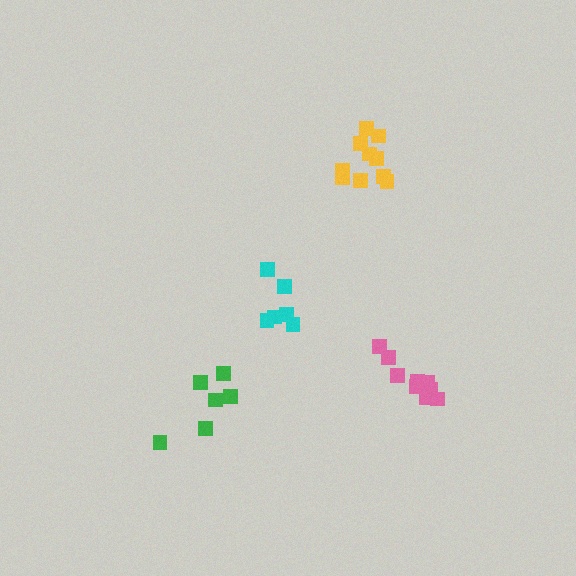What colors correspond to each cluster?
The clusters are colored: yellow, cyan, pink, green.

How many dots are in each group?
Group 1: 10 dots, Group 2: 6 dots, Group 3: 9 dots, Group 4: 6 dots (31 total).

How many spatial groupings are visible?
There are 4 spatial groupings.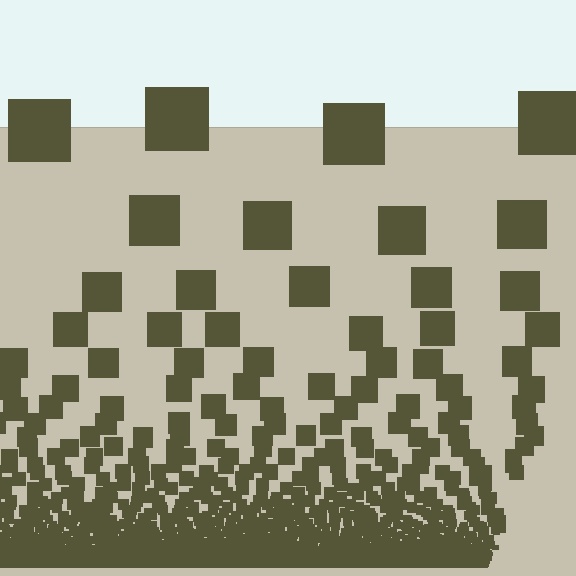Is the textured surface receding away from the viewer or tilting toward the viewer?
The surface appears to tilt toward the viewer. Texture elements get larger and sparser toward the top.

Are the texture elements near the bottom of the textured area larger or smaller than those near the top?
Smaller. The gradient is inverted — elements near the bottom are smaller and denser.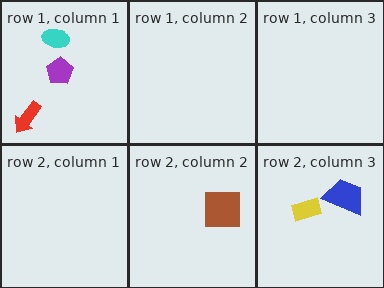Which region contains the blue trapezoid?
The row 2, column 3 region.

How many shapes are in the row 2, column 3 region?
2.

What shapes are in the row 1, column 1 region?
The cyan ellipse, the purple pentagon, the red arrow.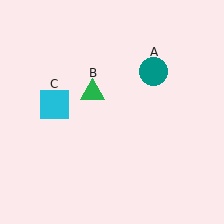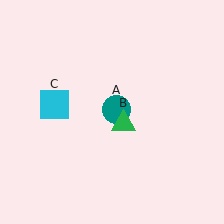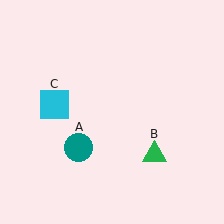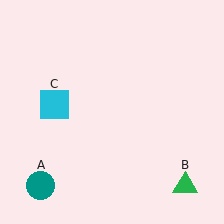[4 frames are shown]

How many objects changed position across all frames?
2 objects changed position: teal circle (object A), green triangle (object B).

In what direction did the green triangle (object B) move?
The green triangle (object B) moved down and to the right.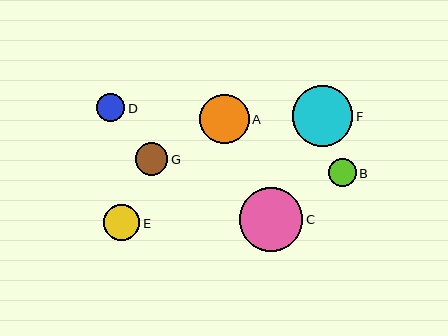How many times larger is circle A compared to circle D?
Circle A is approximately 1.8 times the size of circle D.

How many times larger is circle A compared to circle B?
Circle A is approximately 1.8 times the size of circle B.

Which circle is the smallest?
Circle B is the smallest with a size of approximately 28 pixels.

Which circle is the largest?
Circle C is the largest with a size of approximately 63 pixels.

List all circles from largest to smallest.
From largest to smallest: C, F, A, E, G, D, B.